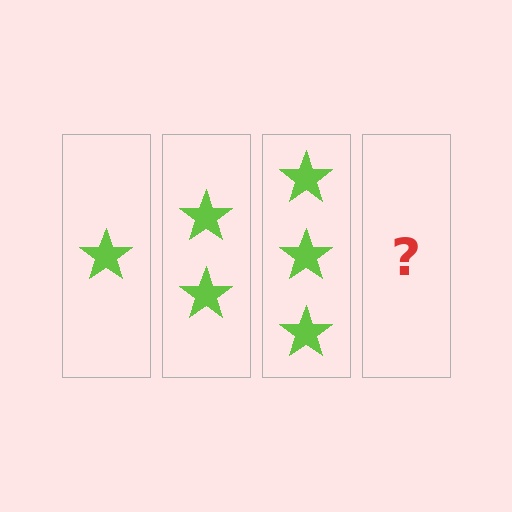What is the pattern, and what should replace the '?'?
The pattern is that each step adds one more star. The '?' should be 4 stars.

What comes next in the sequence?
The next element should be 4 stars.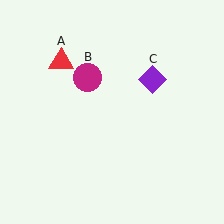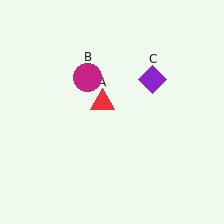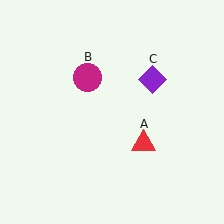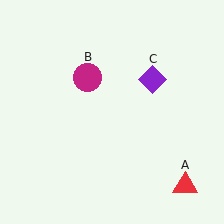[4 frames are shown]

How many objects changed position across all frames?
1 object changed position: red triangle (object A).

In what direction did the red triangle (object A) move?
The red triangle (object A) moved down and to the right.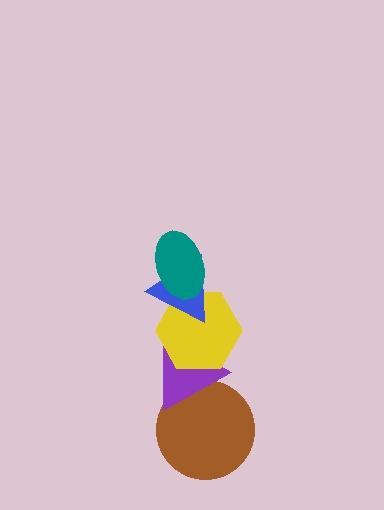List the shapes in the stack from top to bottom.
From top to bottom: the teal ellipse, the blue triangle, the yellow hexagon, the purple triangle, the brown circle.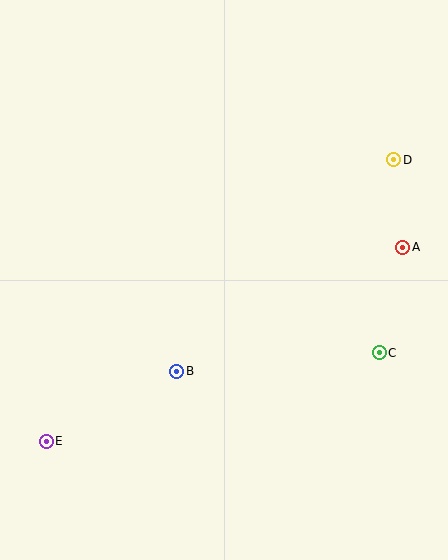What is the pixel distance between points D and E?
The distance between D and E is 447 pixels.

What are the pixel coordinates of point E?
Point E is at (46, 441).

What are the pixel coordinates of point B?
Point B is at (177, 371).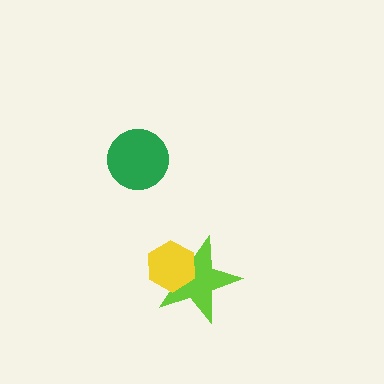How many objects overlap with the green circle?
0 objects overlap with the green circle.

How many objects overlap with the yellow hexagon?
1 object overlaps with the yellow hexagon.